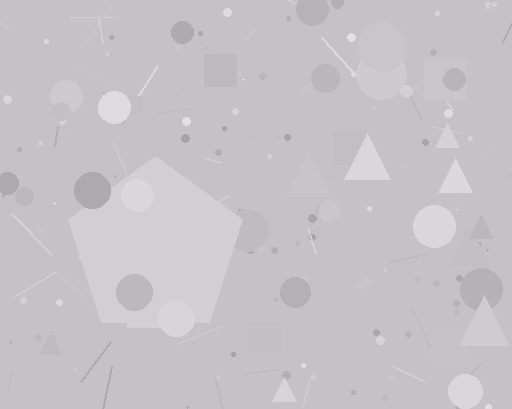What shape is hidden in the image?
A pentagon is hidden in the image.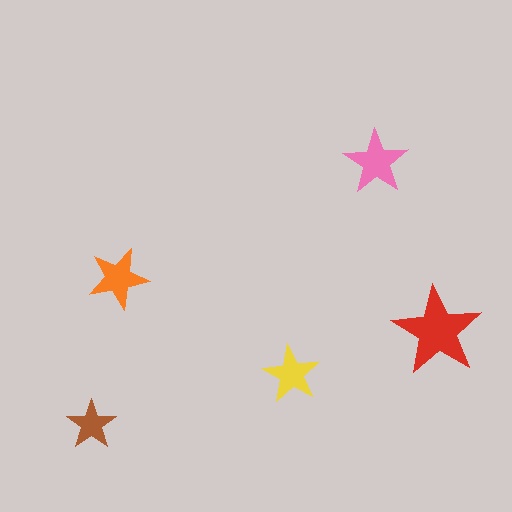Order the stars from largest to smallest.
the red one, the pink one, the orange one, the yellow one, the brown one.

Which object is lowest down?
The brown star is bottommost.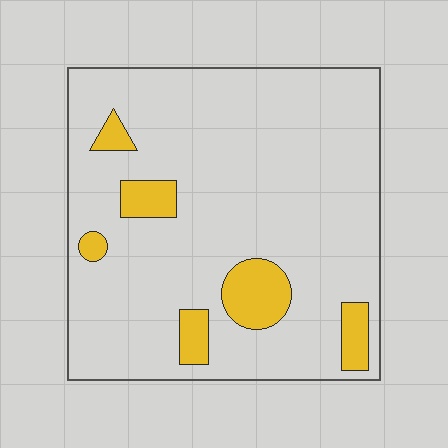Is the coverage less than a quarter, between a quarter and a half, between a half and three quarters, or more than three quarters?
Less than a quarter.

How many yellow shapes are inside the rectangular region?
6.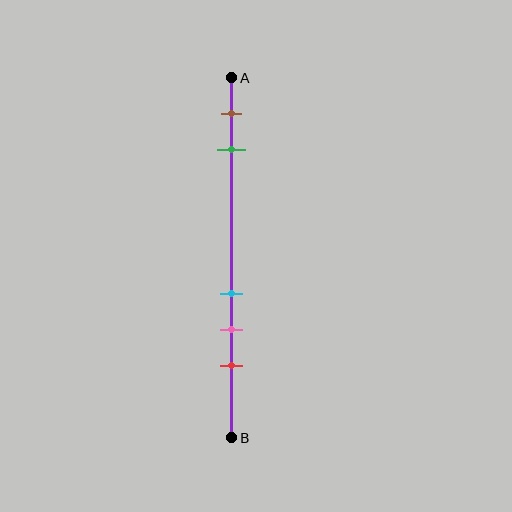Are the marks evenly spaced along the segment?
No, the marks are not evenly spaced.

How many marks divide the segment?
There are 5 marks dividing the segment.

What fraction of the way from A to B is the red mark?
The red mark is approximately 80% (0.8) of the way from A to B.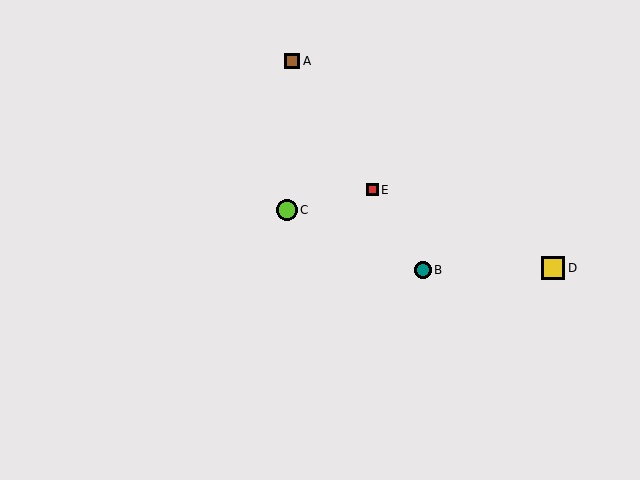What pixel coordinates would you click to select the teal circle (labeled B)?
Click at (423, 270) to select the teal circle B.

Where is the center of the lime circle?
The center of the lime circle is at (287, 210).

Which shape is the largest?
The yellow square (labeled D) is the largest.